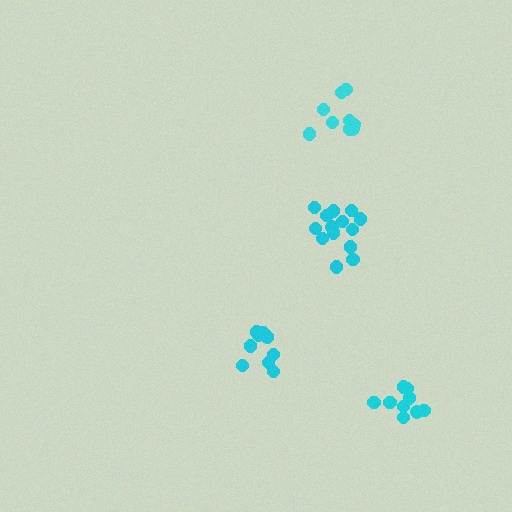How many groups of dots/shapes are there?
There are 4 groups.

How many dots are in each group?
Group 1: 14 dots, Group 2: 9 dots, Group 3: 10 dots, Group 4: 9 dots (42 total).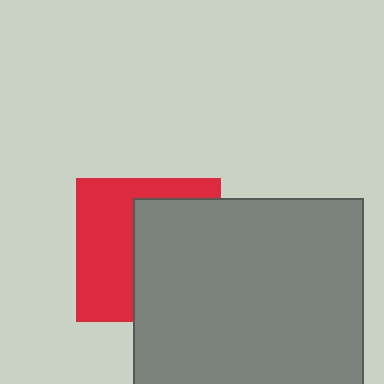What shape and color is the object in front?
The object in front is a gray square.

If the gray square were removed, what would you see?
You would see the complete red square.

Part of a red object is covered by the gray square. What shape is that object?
It is a square.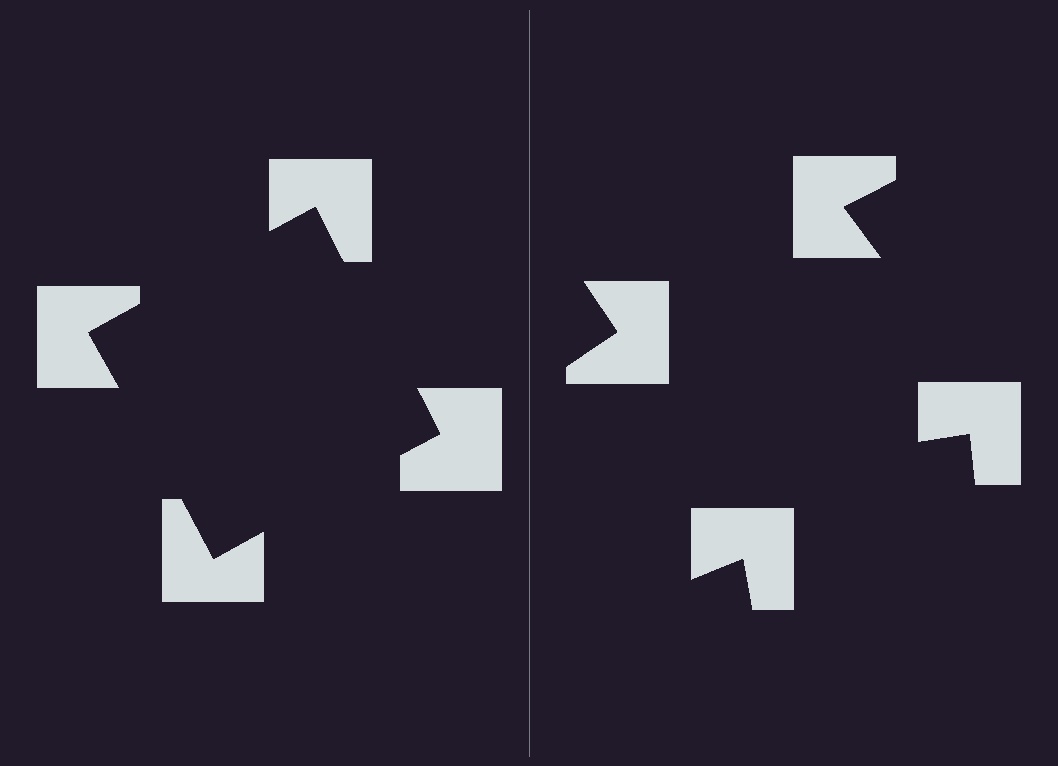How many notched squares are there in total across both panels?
8 — 4 on each side.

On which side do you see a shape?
An illusory square appears on the left side. On the right side the wedge cuts are rotated, so no coherent shape forms.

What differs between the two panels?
The notched squares are positioned identically on both sides; only the wedge orientations differ. On the left they align to a square; on the right they are misaligned.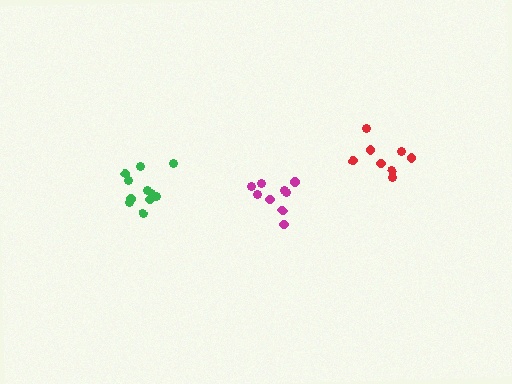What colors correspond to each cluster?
The clusters are colored: magenta, green, red.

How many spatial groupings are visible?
There are 3 spatial groupings.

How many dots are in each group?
Group 1: 10 dots, Group 2: 11 dots, Group 3: 8 dots (29 total).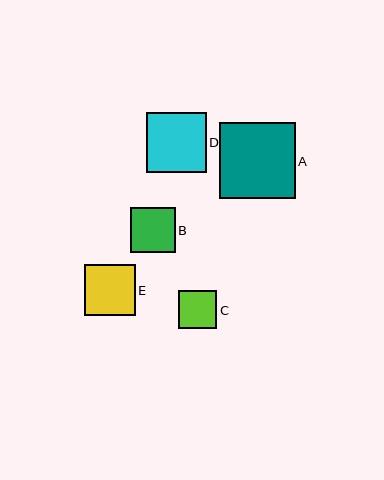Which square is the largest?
Square A is the largest with a size of approximately 76 pixels.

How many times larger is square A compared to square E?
Square A is approximately 1.5 times the size of square E.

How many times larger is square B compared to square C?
Square B is approximately 1.2 times the size of square C.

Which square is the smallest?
Square C is the smallest with a size of approximately 38 pixels.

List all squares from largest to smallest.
From largest to smallest: A, D, E, B, C.